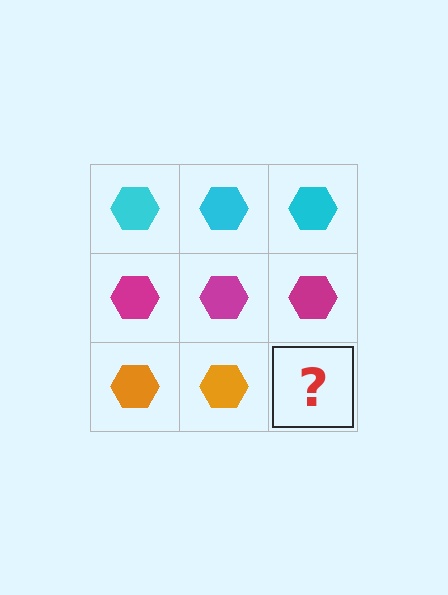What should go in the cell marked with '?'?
The missing cell should contain an orange hexagon.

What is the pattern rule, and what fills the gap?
The rule is that each row has a consistent color. The gap should be filled with an orange hexagon.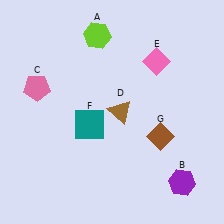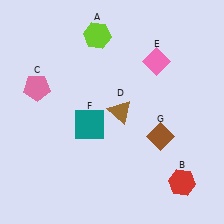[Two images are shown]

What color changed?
The hexagon (B) changed from purple in Image 1 to red in Image 2.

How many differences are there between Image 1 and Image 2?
There is 1 difference between the two images.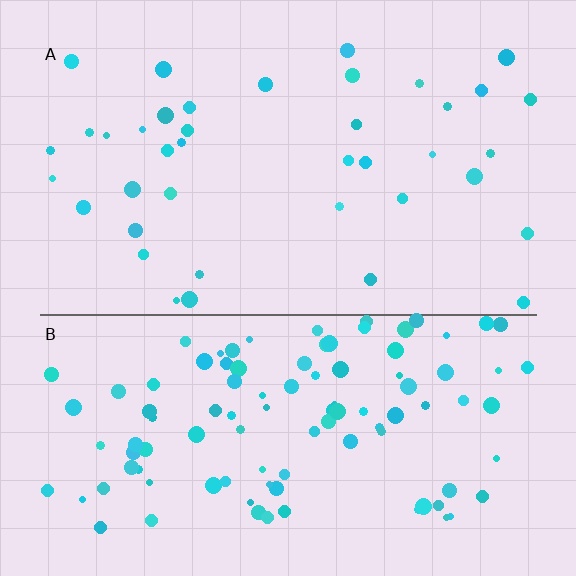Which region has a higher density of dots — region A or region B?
B (the bottom).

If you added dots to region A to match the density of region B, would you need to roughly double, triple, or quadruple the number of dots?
Approximately triple.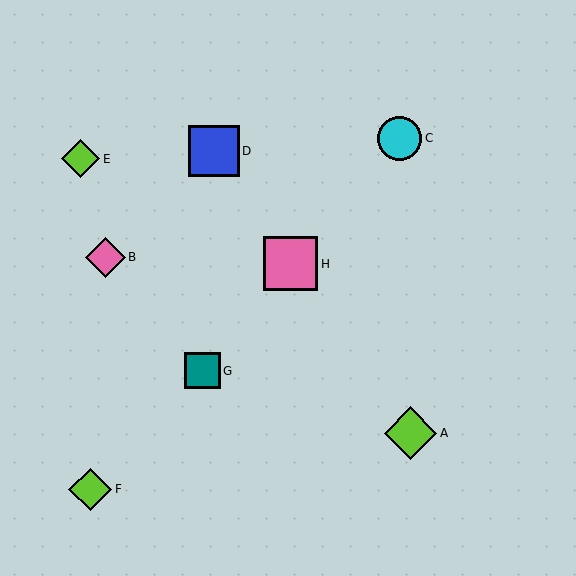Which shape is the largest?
The pink square (labeled H) is the largest.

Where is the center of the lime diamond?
The center of the lime diamond is at (81, 159).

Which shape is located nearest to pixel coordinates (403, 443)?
The lime diamond (labeled A) at (411, 433) is nearest to that location.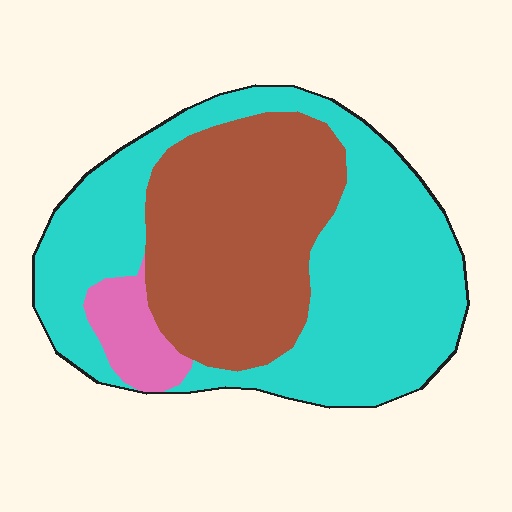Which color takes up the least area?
Pink, at roughly 5%.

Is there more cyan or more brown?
Cyan.